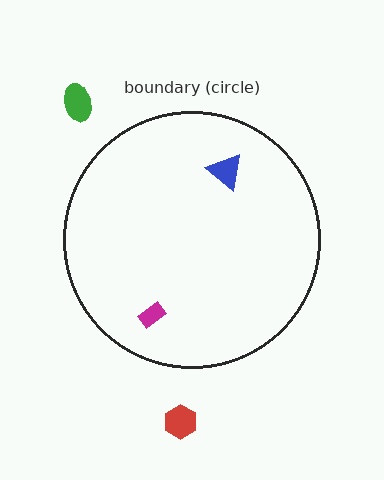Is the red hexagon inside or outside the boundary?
Outside.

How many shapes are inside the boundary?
2 inside, 2 outside.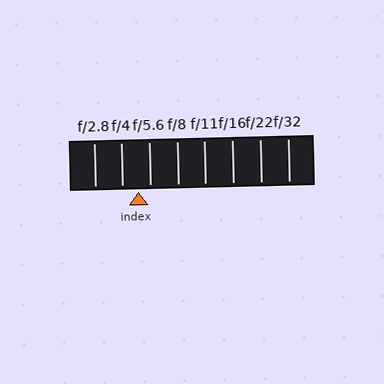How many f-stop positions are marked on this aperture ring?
There are 8 f-stop positions marked.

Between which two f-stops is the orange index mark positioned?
The index mark is between f/4 and f/5.6.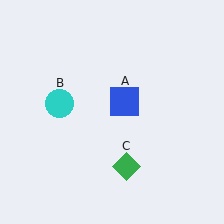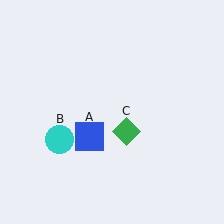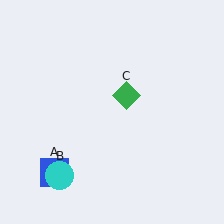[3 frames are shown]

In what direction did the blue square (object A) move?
The blue square (object A) moved down and to the left.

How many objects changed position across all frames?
3 objects changed position: blue square (object A), cyan circle (object B), green diamond (object C).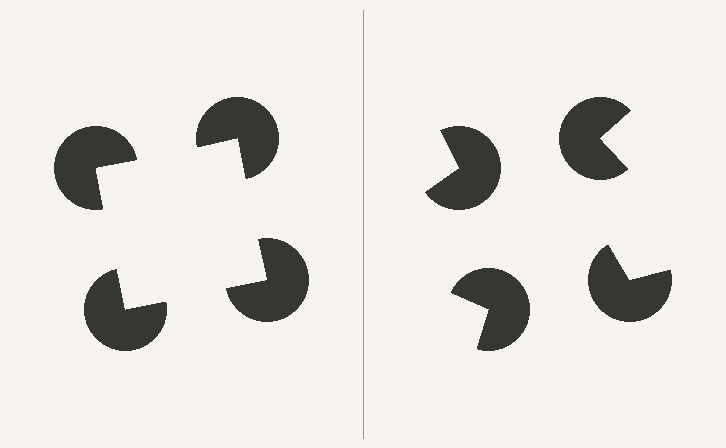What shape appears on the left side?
An illusory square.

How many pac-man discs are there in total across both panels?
8 — 4 on each side.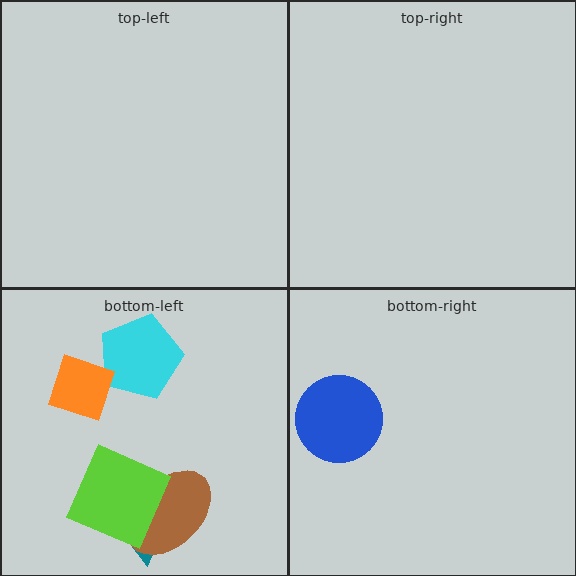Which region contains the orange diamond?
The bottom-left region.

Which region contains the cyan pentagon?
The bottom-left region.